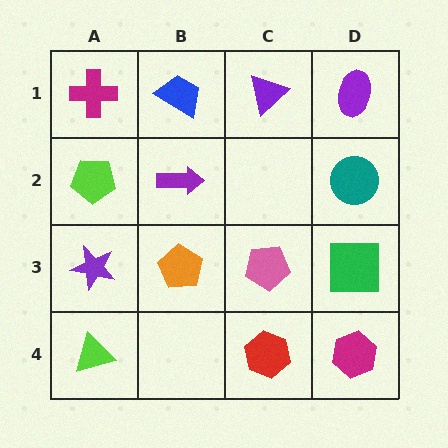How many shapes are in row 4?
3 shapes.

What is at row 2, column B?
A purple arrow.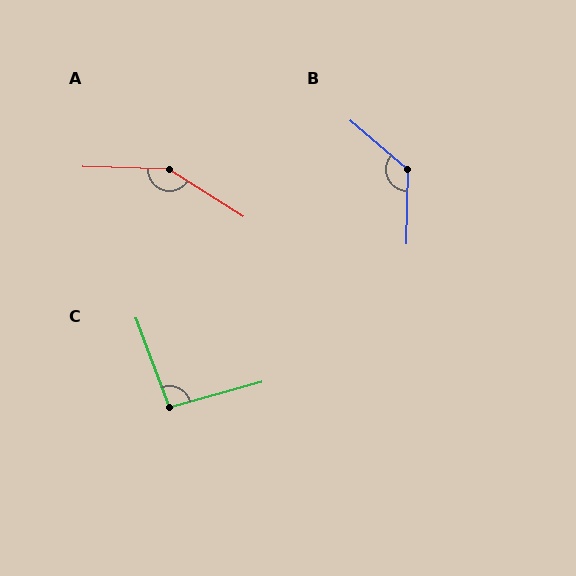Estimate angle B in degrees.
Approximately 130 degrees.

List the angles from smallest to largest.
C (95°), B (130°), A (149°).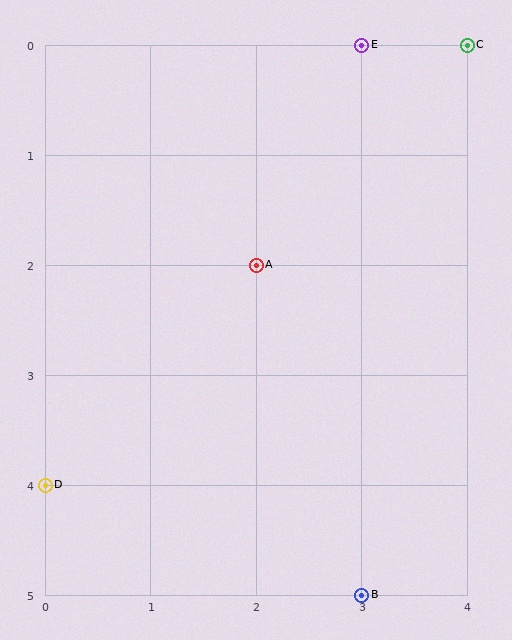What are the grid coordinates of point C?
Point C is at grid coordinates (4, 0).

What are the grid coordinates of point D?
Point D is at grid coordinates (0, 4).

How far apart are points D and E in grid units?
Points D and E are 3 columns and 4 rows apart (about 5.0 grid units diagonally).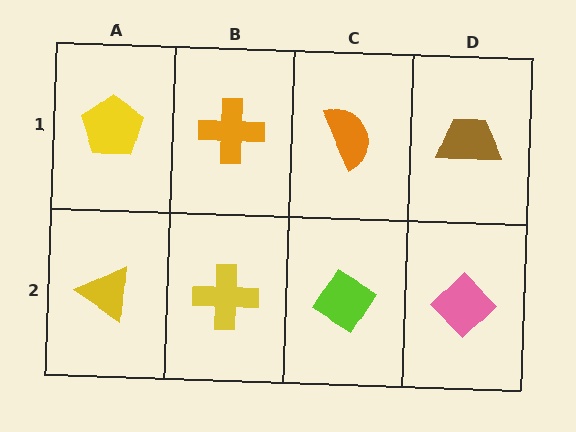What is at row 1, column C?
An orange semicircle.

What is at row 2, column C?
A lime diamond.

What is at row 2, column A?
A yellow triangle.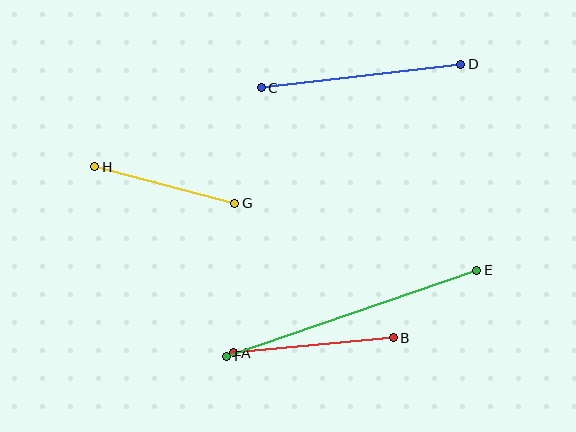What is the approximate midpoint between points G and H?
The midpoint is at approximately (165, 185) pixels.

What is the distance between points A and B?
The distance is approximately 160 pixels.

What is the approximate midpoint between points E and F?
The midpoint is at approximately (352, 313) pixels.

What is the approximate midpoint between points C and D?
The midpoint is at approximately (361, 76) pixels.